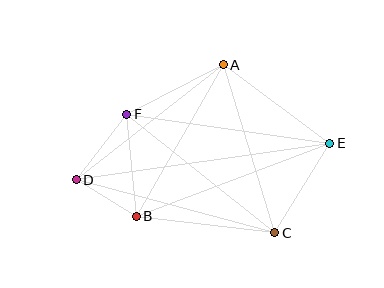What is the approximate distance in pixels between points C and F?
The distance between C and F is approximately 190 pixels.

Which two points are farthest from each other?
Points D and E are farthest from each other.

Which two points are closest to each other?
Points B and D are closest to each other.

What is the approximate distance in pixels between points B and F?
The distance between B and F is approximately 103 pixels.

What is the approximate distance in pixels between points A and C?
The distance between A and C is approximately 176 pixels.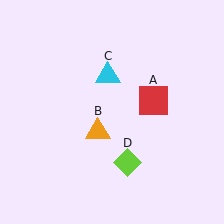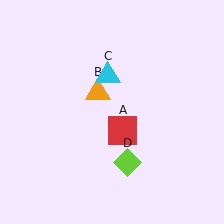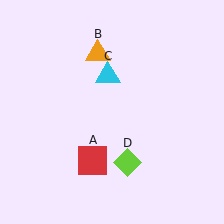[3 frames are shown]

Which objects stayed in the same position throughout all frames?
Cyan triangle (object C) and lime diamond (object D) remained stationary.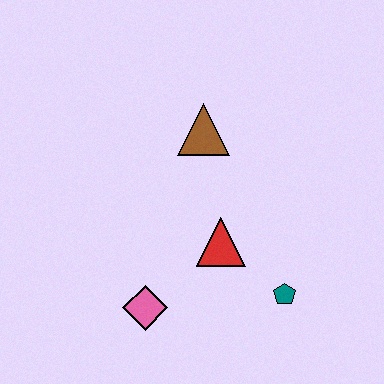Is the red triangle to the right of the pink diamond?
Yes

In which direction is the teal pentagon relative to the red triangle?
The teal pentagon is to the right of the red triangle.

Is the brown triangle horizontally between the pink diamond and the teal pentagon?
Yes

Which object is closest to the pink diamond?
The red triangle is closest to the pink diamond.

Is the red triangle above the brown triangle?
No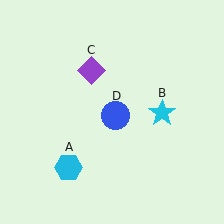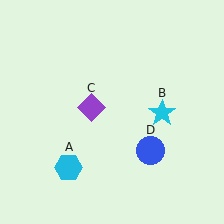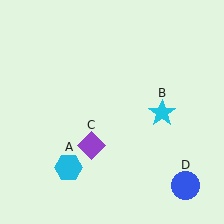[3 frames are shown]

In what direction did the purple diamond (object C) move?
The purple diamond (object C) moved down.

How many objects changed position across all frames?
2 objects changed position: purple diamond (object C), blue circle (object D).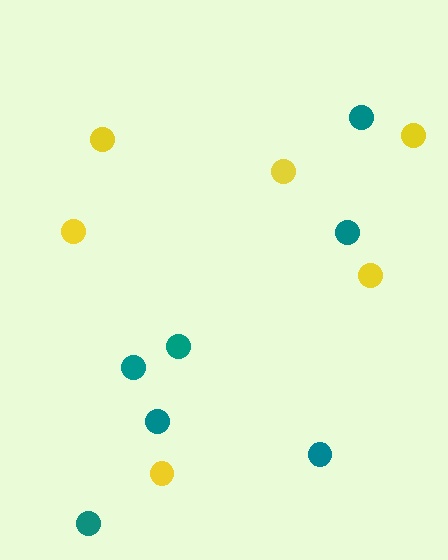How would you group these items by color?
There are 2 groups: one group of teal circles (7) and one group of yellow circles (6).